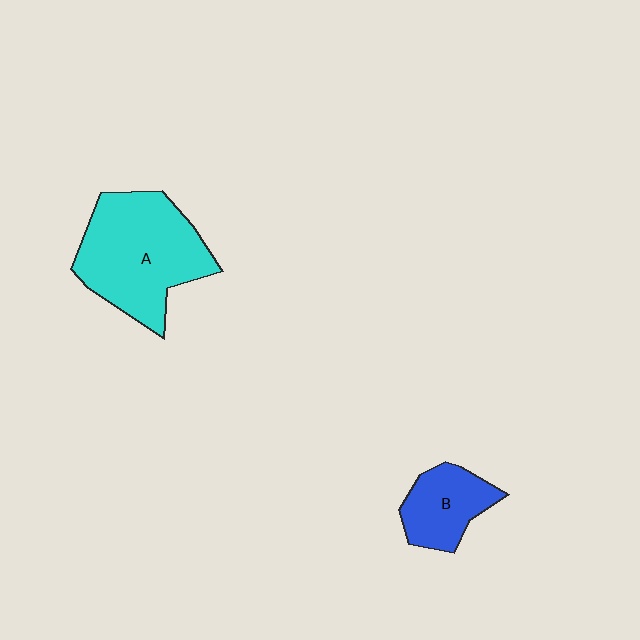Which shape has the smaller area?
Shape B (blue).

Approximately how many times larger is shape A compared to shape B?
Approximately 2.2 times.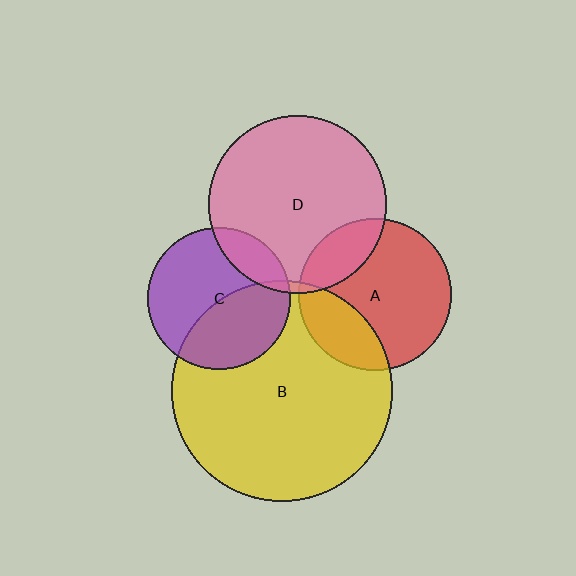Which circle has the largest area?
Circle B (yellow).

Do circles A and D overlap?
Yes.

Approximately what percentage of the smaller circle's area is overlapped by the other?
Approximately 20%.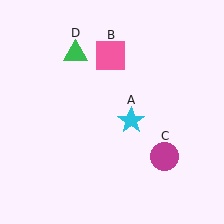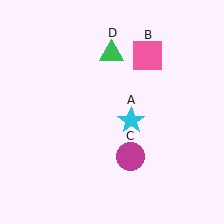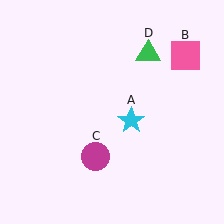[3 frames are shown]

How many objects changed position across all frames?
3 objects changed position: pink square (object B), magenta circle (object C), green triangle (object D).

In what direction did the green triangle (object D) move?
The green triangle (object D) moved right.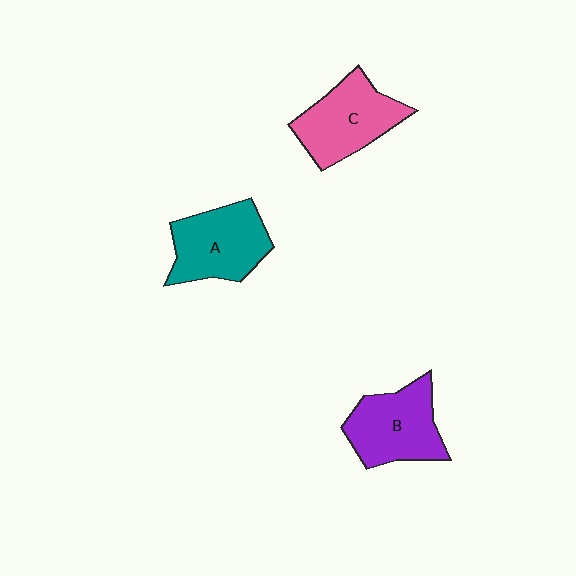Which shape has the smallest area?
Shape C (pink).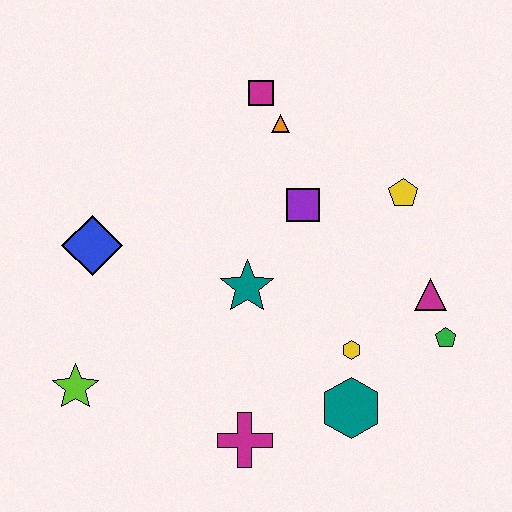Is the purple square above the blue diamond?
Yes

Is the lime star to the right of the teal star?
No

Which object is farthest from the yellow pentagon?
The lime star is farthest from the yellow pentagon.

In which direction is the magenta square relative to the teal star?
The magenta square is above the teal star.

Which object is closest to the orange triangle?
The magenta square is closest to the orange triangle.